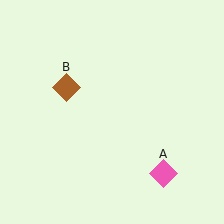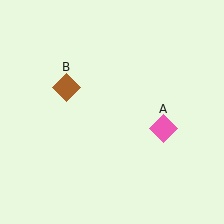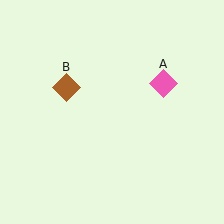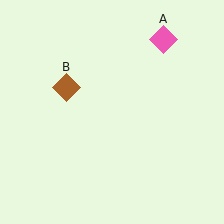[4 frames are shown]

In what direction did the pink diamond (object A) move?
The pink diamond (object A) moved up.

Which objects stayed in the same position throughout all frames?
Brown diamond (object B) remained stationary.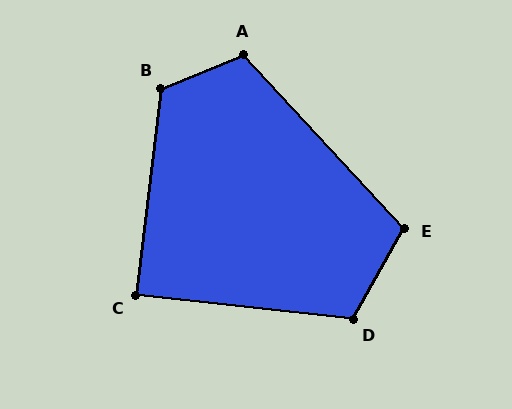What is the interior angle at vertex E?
Approximately 108 degrees (obtuse).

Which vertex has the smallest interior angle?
C, at approximately 90 degrees.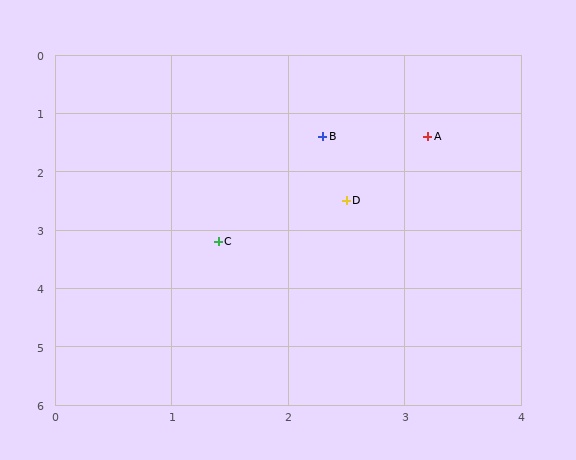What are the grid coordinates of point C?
Point C is at approximately (1.4, 3.2).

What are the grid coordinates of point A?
Point A is at approximately (3.2, 1.4).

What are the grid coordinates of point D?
Point D is at approximately (2.5, 2.5).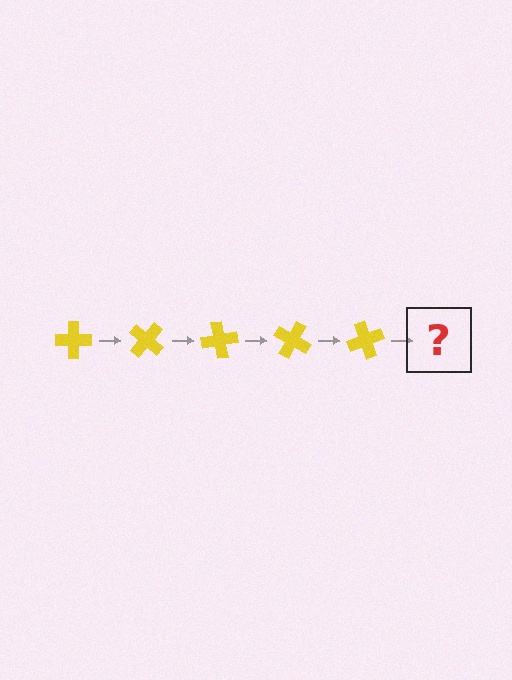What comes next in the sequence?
The next element should be a yellow cross rotated 200 degrees.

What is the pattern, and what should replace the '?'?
The pattern is that the cross rotates 40 degrees each step. The '?' should be a yellow cross rotated 200 degrees.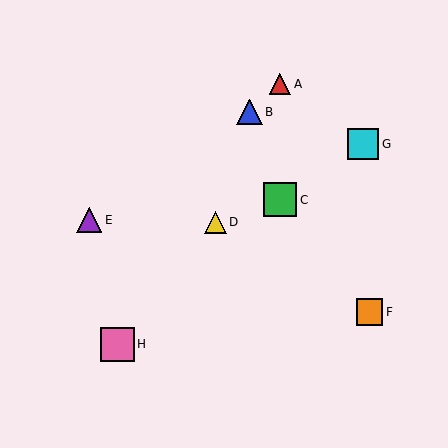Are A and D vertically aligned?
No, A is at x≈280 and D is at x≈215.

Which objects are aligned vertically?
Objects A, C are aligned vertically.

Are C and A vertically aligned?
Yes, both are at x≈280.